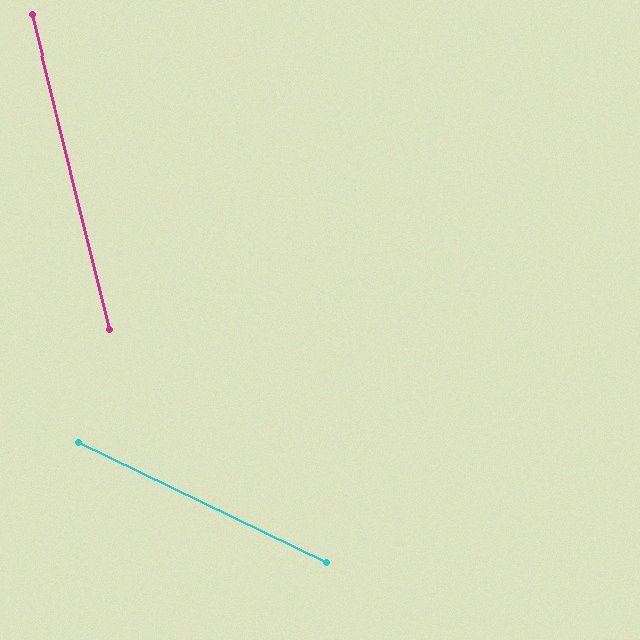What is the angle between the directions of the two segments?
Approximately 50 degrees.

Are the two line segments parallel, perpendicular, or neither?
Neither parallel nor perpendicular — they differ by about 50°.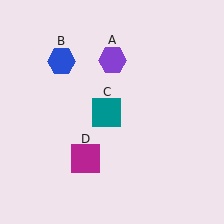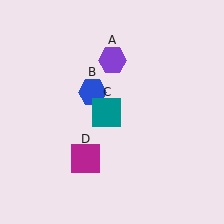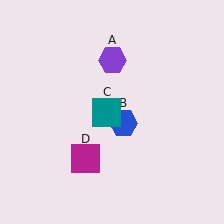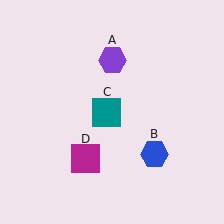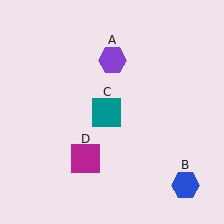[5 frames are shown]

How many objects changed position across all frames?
1 object changed position: blue hexagon (object B).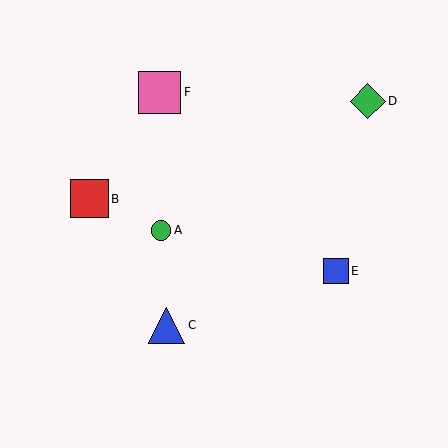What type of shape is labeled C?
Shape C is a blue triangle.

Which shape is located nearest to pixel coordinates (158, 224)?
The green circle (labeled A) at (161, 230) is nearest to that location.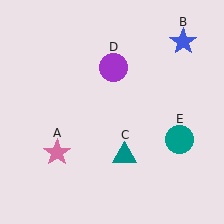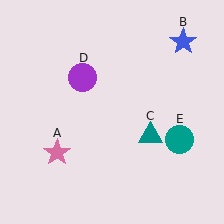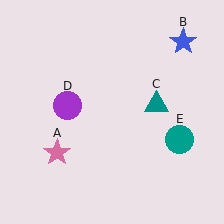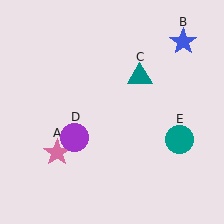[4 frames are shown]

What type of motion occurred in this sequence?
The teal triangle (object C), purple circle (object D) rotated counterclockwise around the center of the scene.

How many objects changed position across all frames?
2 objects changed position: teal triangle (object C), purple circle (object D).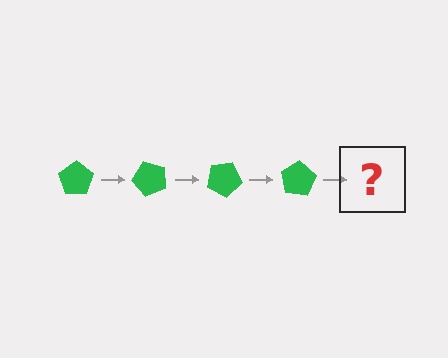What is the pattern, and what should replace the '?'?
The pattern is that the pentagon rotates 50 degrees each step. The '?' should be a green pentagon rotated 200 degrees.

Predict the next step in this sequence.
The next step is a green pentagon rotated 200 degrees.